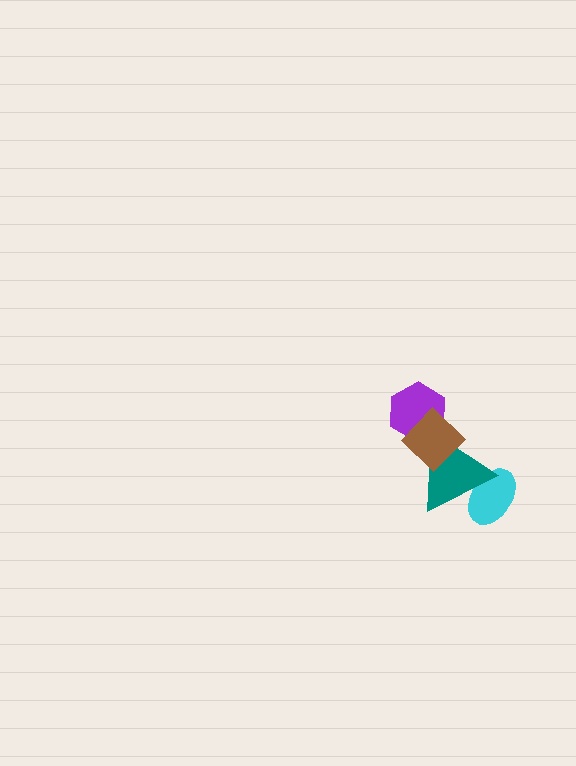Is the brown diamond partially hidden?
No, no other shape covers it.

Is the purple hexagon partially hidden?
Yes, it is partially covered by another shape.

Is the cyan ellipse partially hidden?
Yes, it is partially covered by another shape.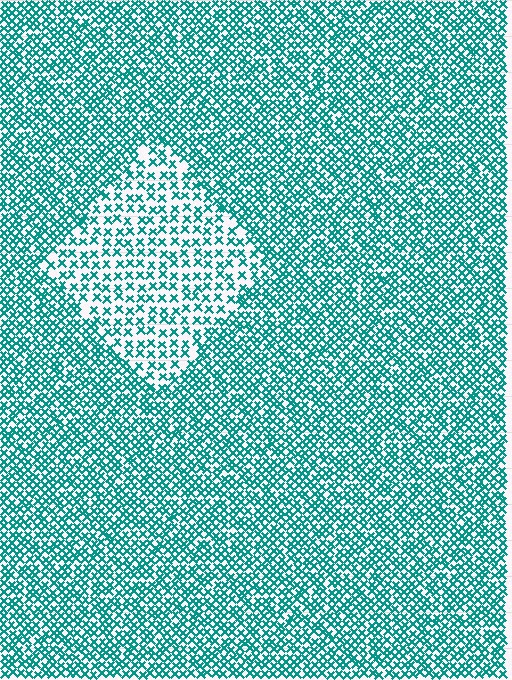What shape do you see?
I see a diamond.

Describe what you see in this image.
The image contains small teal elements arranged at two different densities. A diamond-shaped region is visible where the elements are less densely packed than the surrounding area.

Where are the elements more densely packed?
The elements are more densely packed outside the diamond boundary.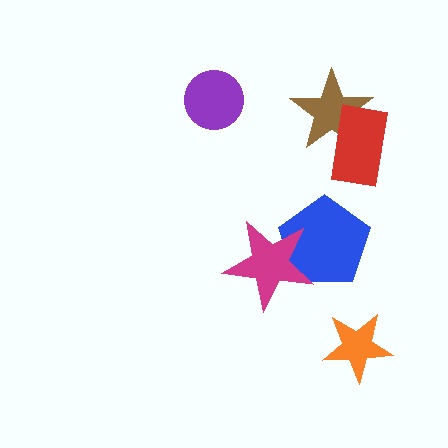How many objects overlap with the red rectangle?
1 object overlaps with the red rectangle.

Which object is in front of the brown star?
The red rectangle is in front of the brown star.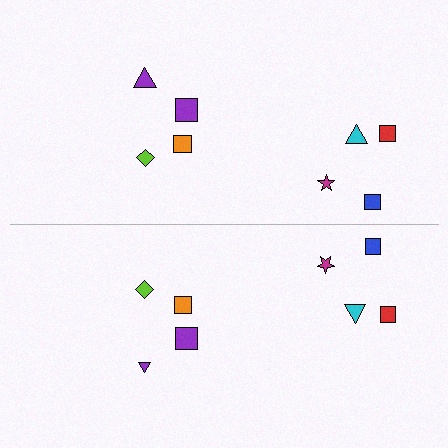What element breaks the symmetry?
The purple triangle on the bottom side has a different size than its mirror counterpart.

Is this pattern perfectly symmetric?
No, the pattern is not perfectly symmetric. The purple triangle on the bottom side has a different size than its mirror counterpart.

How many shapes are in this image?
There are 16 shapes in this image.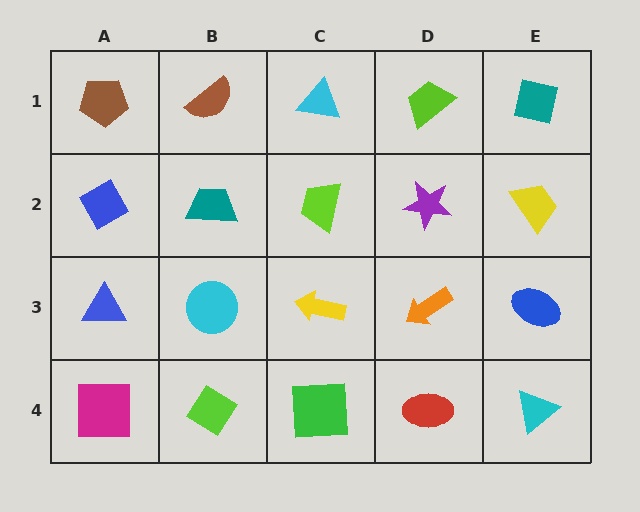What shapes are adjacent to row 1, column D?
A purple star (row 2, column D), a cyan triangle (row 1, column C), a teal square (row 1, column E).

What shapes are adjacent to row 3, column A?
A blue diamond (row 2, column A), a magenta square (row 4, column A), a cyan circle (row 3, column B).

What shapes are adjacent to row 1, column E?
A yellow trapezoid (row 2, column E), a lime trapezoid (row 1, column D).